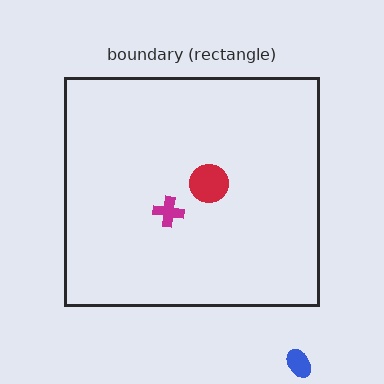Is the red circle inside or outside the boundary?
Inside.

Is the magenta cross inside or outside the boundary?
Inside.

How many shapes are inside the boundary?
2 inside, 1 outside.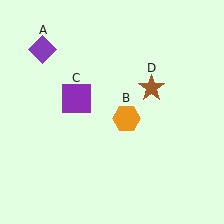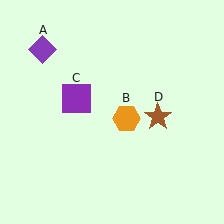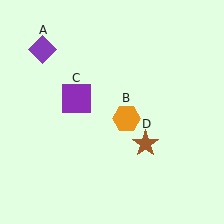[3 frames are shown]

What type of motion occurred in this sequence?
The brown star (object D) rotated clockwise around the center of the scene.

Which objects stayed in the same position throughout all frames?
Purple diamond (object A) and orange hexagon (object B) and purple square (object C) remained stationary.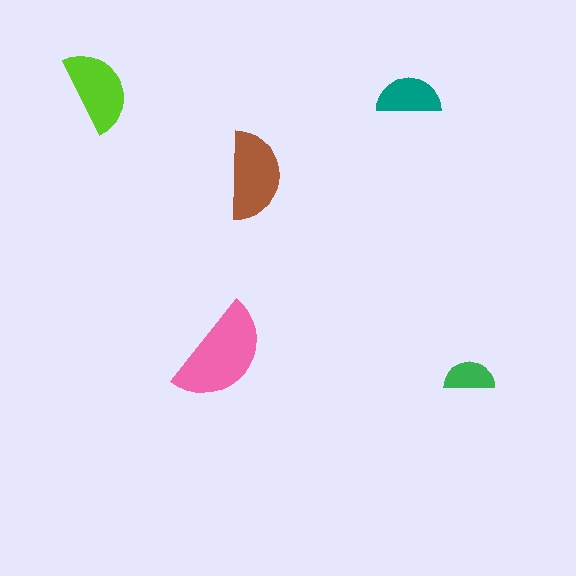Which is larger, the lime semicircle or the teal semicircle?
The lime one.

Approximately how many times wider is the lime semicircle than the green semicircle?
About 1.5 times wider.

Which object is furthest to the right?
The green semicircle is rightmost.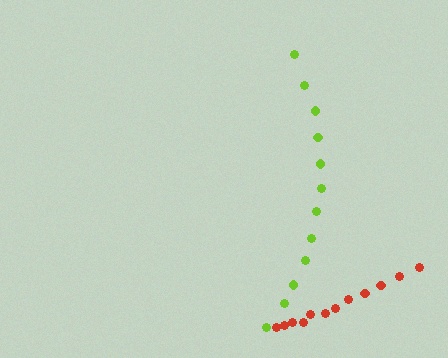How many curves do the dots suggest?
There are 2 distinct paths.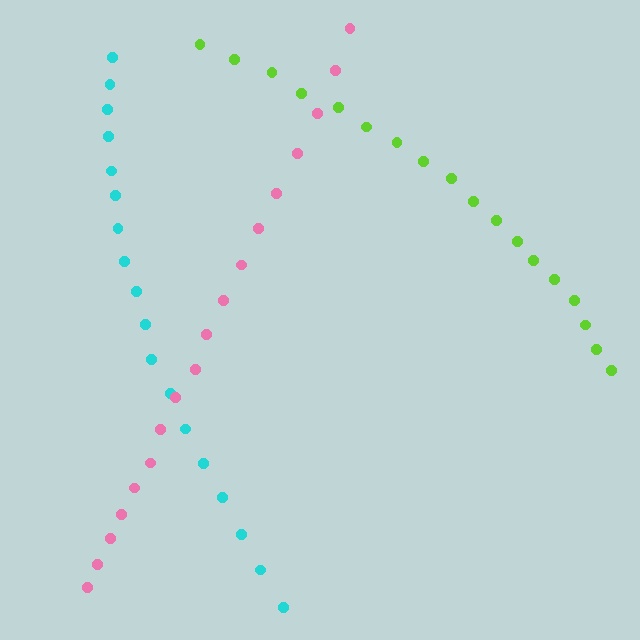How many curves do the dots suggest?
There are 3 distinct paths.